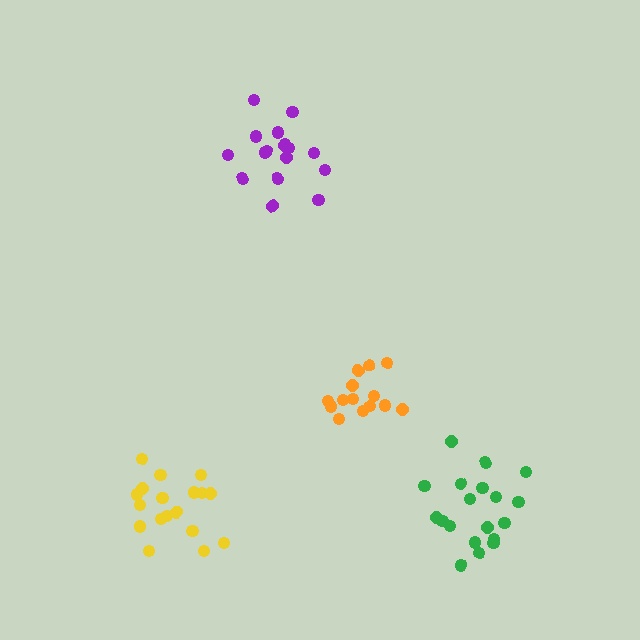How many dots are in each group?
Group 1: 19 dots, Group 2: 18 dots, Group 3: 14 dots, Group 4: 17 dots (68 total).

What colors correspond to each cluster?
The clusters are colored: green, yellow, orange, purple.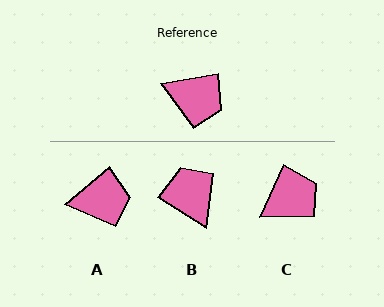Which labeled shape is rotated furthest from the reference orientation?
B, about 137 degrees away.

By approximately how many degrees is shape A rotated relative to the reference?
Approximately 30 degrees counter-clockwise.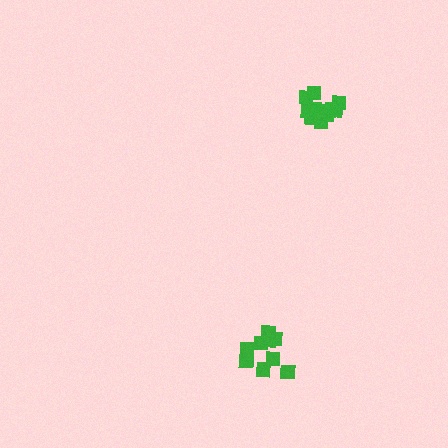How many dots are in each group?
Group 1: 9 dots, Group 2: 12 dots (21 total).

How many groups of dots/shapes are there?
There are 2 groups.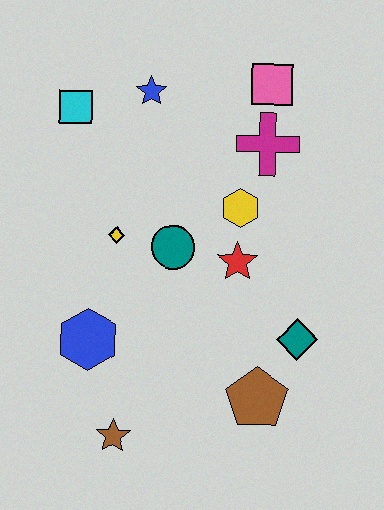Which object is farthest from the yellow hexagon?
The brown star is farthest from the yellow hexagon.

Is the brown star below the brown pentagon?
Yes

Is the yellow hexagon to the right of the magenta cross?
No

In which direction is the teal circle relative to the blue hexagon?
The teal circle is above the blue hexagon.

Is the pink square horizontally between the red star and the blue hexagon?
No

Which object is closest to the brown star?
The blue hexagon is closest to the brown star.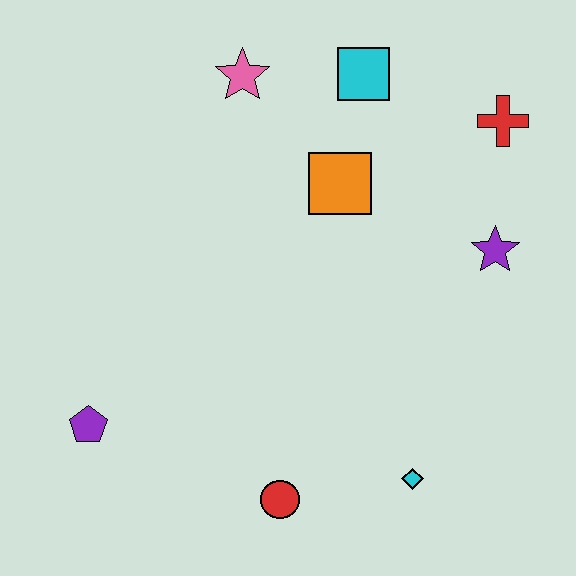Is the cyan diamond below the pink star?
Yes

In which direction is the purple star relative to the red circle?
The purple star is above the red circle.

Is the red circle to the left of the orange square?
Yes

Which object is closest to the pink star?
The cyan square is closest to the pink star.